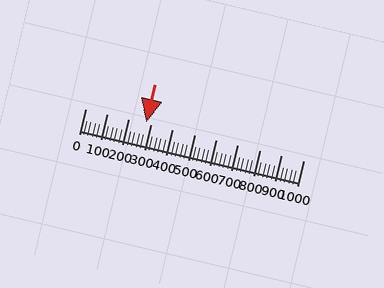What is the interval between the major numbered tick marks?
The major tick marks are spaced 100 units apart.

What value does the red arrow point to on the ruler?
The red arrow points to approximately 280.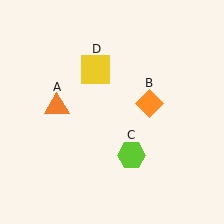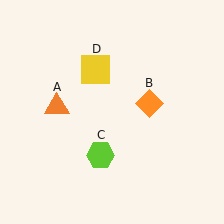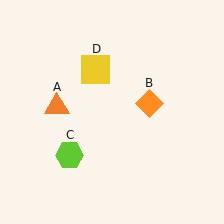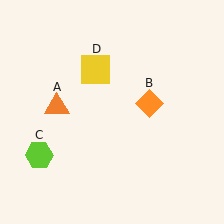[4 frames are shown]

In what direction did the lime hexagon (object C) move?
The lime hexagon (object C) moved left.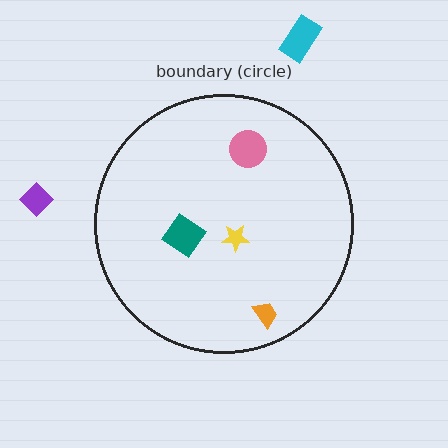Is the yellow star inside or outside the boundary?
Inside.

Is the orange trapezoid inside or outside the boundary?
Inside.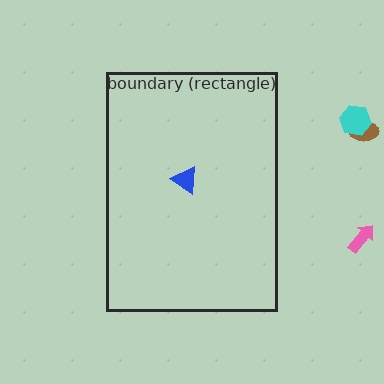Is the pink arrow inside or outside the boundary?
Outside.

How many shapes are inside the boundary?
1 inside, 3 outside.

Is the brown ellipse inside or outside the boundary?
Outside.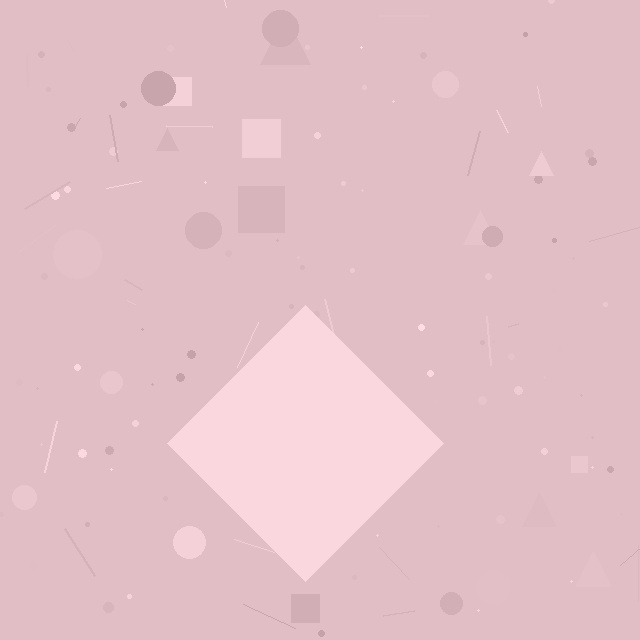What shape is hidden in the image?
A diamond is hidden in the image.